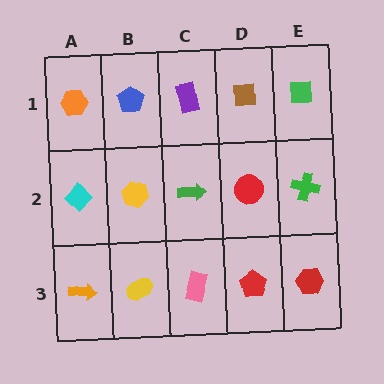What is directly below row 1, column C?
A green arrow.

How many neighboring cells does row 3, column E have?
2.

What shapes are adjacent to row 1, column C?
A green arrow (row 2, column C), a blue pentagon (row 1, column B), a brown square (row 1, column D).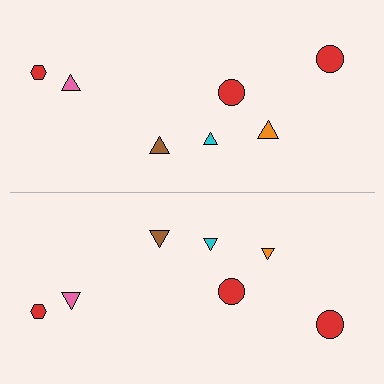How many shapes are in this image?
There are 14 shapes in this image.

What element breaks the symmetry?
The orange triangle on the bottom side has a different size than its mirror counterpart.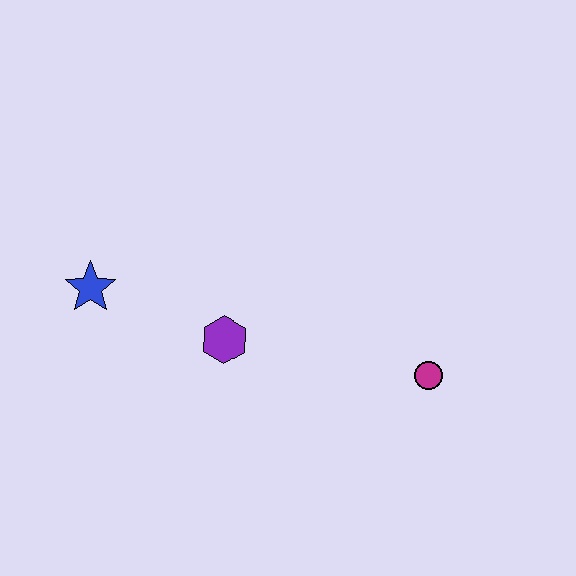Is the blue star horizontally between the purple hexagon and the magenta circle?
No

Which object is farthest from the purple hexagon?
The magenta circle is farthest from the purple hexagon.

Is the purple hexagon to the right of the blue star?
Yes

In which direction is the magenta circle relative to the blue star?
The magenta circle is to the right of the blue star.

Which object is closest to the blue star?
The purple hexagon is closest to the blue star.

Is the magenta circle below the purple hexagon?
Yes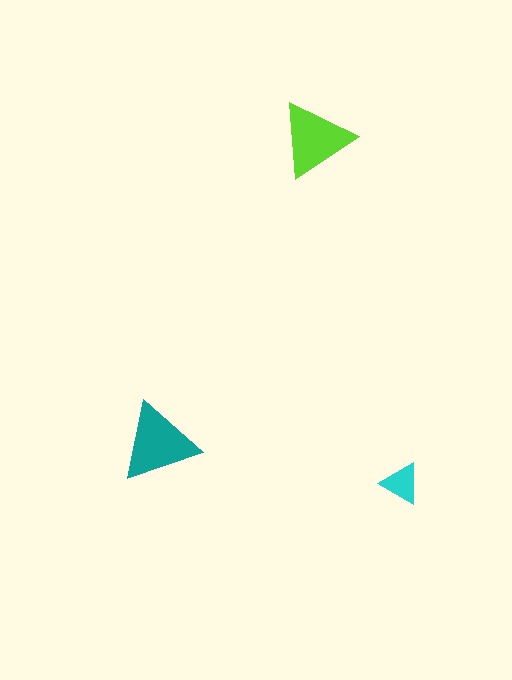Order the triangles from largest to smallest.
the teal one, the lime one, the cyan one.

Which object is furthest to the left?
The teal triangle is leftmost.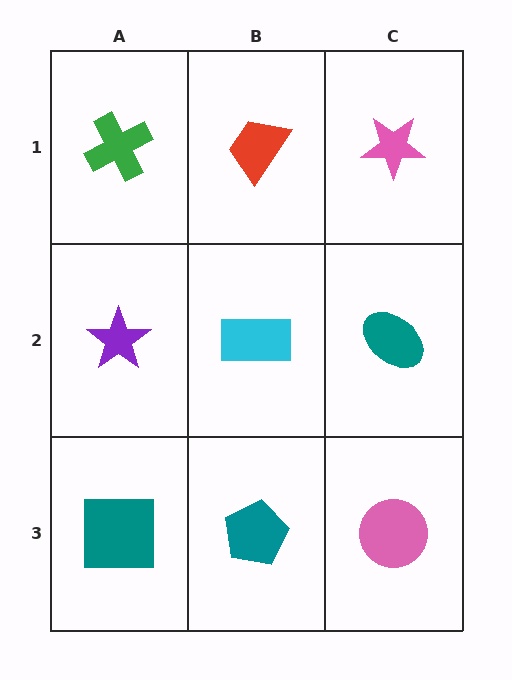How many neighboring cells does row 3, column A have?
2.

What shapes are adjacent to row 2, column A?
A green cross (row 1, column A), a teal square (row 3, column A), a cyan rectangle (row 2, column B).